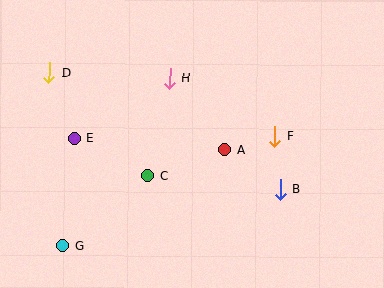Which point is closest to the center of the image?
Point A at (225, 150) is closest to the center.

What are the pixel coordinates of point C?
Point C is at (147, 175).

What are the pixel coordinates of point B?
Point B is at (280, 189).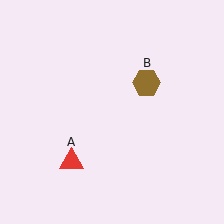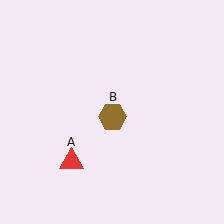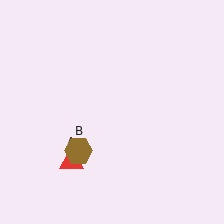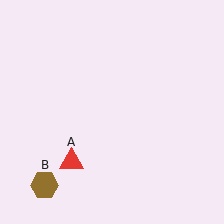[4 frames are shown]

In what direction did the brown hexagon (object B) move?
The brown hexagon (object B) moved down and to the left.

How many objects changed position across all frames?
1 object changed position: brown hexagon (object B).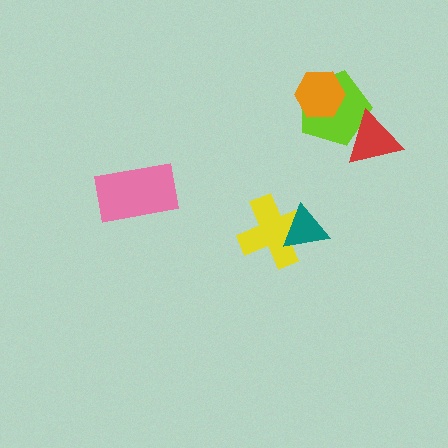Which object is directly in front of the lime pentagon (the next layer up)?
The red triangle is directly in front of the lime pentagon.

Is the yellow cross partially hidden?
Yes, it is partially covered by another shape.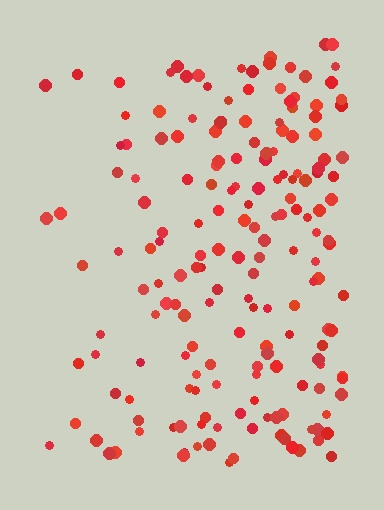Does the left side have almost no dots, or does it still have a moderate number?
Still a moderate number, just noticeably fewer than the right.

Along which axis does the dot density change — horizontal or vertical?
Horizontal.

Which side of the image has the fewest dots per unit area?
The left.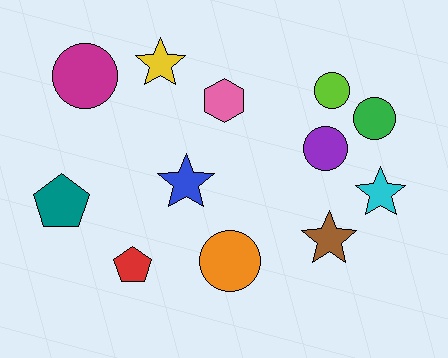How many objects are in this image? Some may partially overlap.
There are 12 objects.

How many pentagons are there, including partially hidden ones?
There are 2 pentagons.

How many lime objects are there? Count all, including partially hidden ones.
There is 1 lime object.